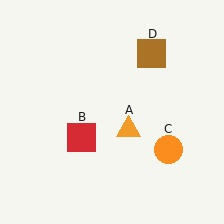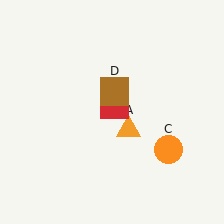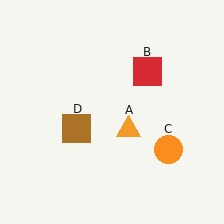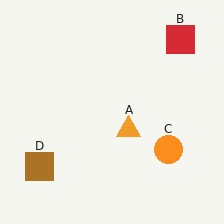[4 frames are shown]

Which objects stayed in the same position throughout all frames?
Orange triangle (object A) and orange circle (object C) remained stationary.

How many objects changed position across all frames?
2 objects changed position: red square (object B), brown square (object D).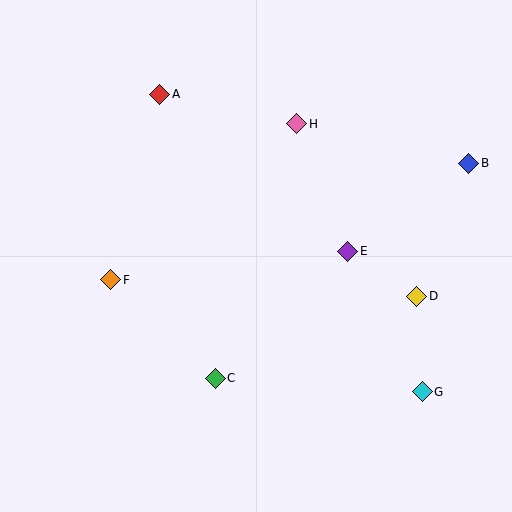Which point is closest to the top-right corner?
Point B is closest to the top-right corner.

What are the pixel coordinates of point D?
Point D is at (417, 296).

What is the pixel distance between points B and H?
The distance between B and H is 176 pixels.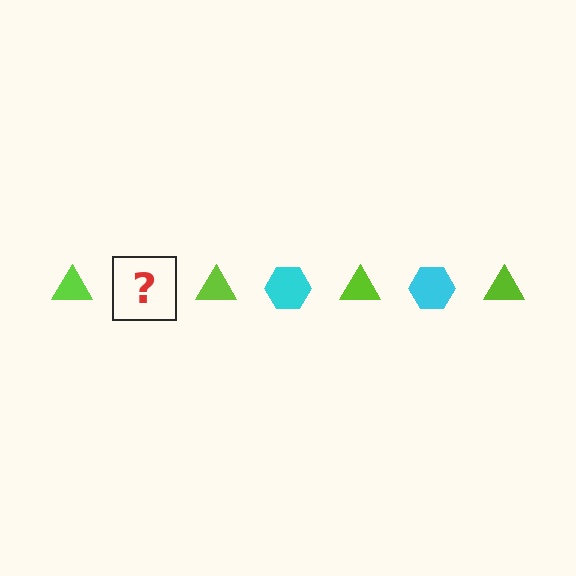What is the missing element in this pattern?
The missing element is a cyan hexagon.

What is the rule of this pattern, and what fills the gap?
The rule is that the pattern alternates between lime triangle and cyan hexagon. The gap should be filled with a cyan hexagon.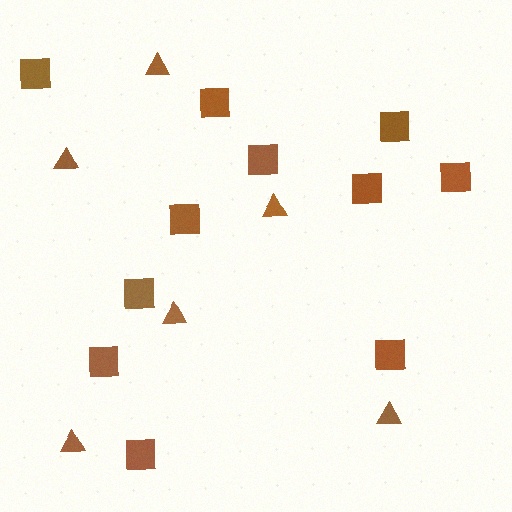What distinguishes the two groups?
There are 2 groups: one group of squares (11) and one group of triangles (6).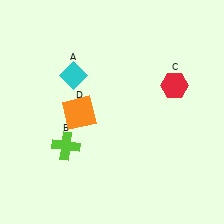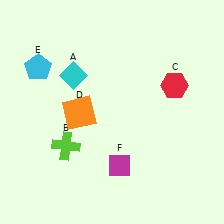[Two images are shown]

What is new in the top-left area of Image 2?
A cyan pentagon (E) was added in the top-left area of Image 2.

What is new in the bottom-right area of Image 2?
A magenta diamond (F) was added in the bottom-right area of Image 2.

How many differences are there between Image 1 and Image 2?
There are 2 differences between the two images.